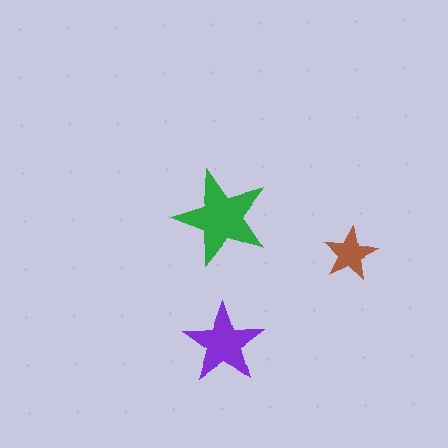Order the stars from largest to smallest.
the green one, the purple one, the brown one.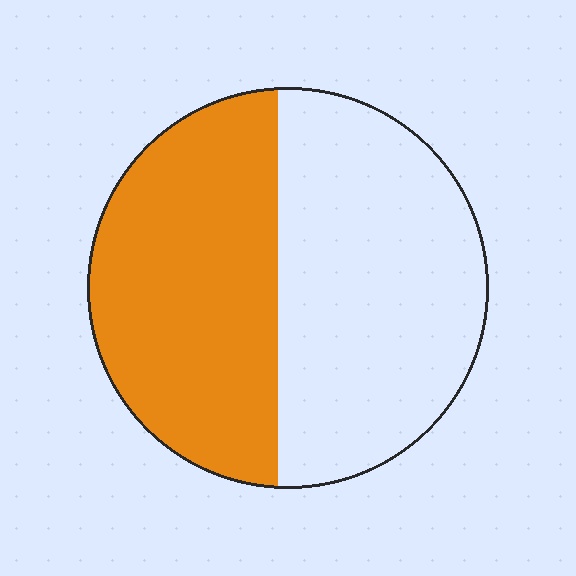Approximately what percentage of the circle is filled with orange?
Approximately 45%.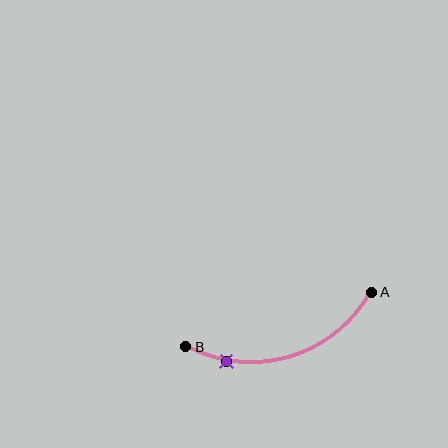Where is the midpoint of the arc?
The arc midpoint is the point on the curve farthest from the straight line joining A and B. It sits below that line.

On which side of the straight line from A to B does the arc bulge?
The arc bulges below the straight line connecting A and B.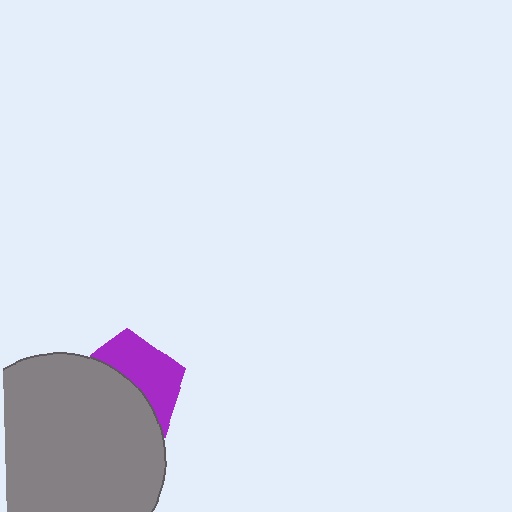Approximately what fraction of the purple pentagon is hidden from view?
Roughly 55% of the purple pentagon is hidden behind the gray circle.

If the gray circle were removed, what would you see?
You would see the complete purple pentagon.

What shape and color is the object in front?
The object in front is a gray circle.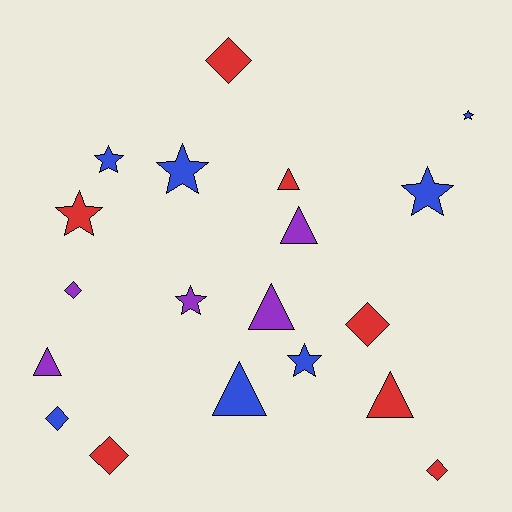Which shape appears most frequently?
Star, with 7 objects.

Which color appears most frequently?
Blue, with 7 objects.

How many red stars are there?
There is 1 red star.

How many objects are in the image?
There are 19 objects.